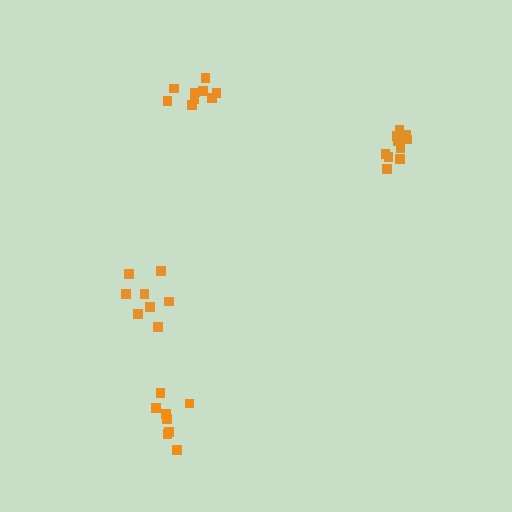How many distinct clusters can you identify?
There are 4 distinct clusters.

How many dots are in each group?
Group 1: 9 dots, Group 2: 8 dots, Group 3: 8 dots, Group 4: 10 dots (35 total).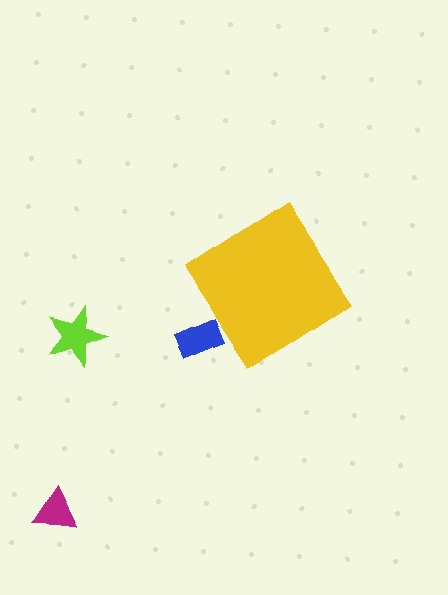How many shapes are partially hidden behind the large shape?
1 shape is partially hidden.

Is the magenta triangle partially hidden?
No, the magenta triangle is fully visible.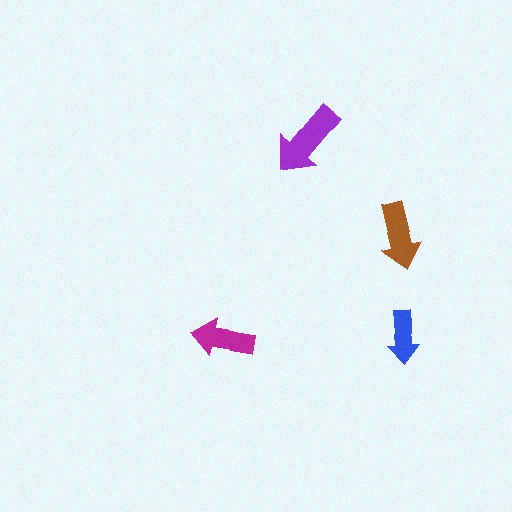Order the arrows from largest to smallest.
the purple one, the brown one, the magenta one, the blue one.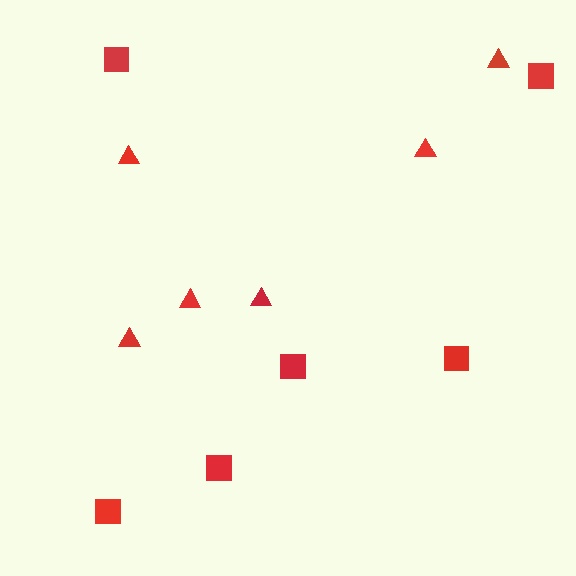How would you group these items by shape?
There are 2 groups: one group of squares (6) and one group of triangles (6).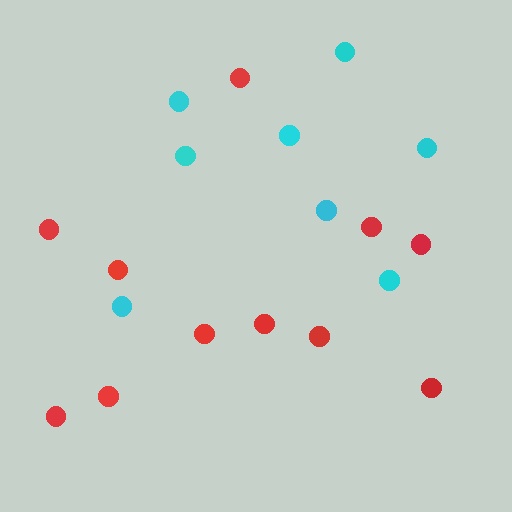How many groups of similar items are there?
There are 2 groups: one group of red circles (11) and one group of cyan circles (8).